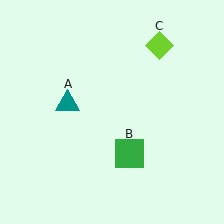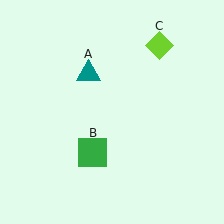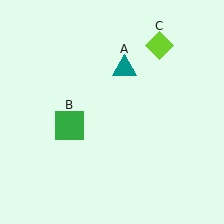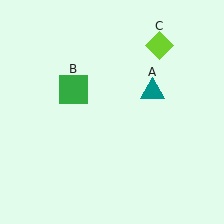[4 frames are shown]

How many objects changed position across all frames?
2 objects changed position: teal triangle (object A), green square (object B).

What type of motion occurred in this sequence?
The teal triangle (object A), green square (object B) rotated clockwise around the center of the scene.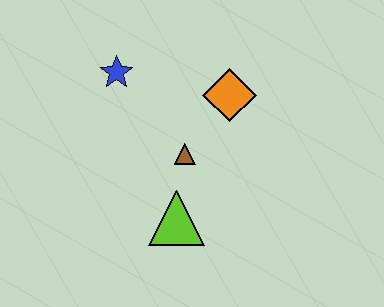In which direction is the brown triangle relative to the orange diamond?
The brown triangle is below the orange diamond.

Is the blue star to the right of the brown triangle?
No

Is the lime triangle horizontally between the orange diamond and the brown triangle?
No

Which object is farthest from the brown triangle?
The blue star is farthest from the brown triangle.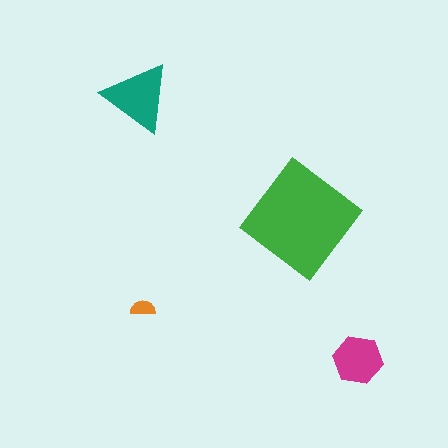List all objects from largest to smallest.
The green diamond, the teal triangle, the magenta hexagon, the orange semicircle.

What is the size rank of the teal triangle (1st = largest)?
2nd.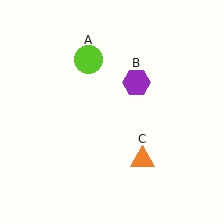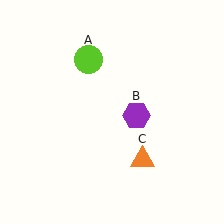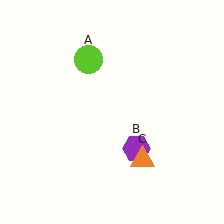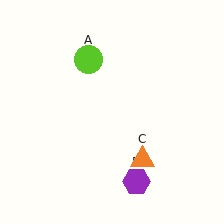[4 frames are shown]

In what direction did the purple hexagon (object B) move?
The purple hexagon (object B) moved down.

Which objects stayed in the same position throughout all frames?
Lime circle (object A) and orange triangle (object C) remained stationary.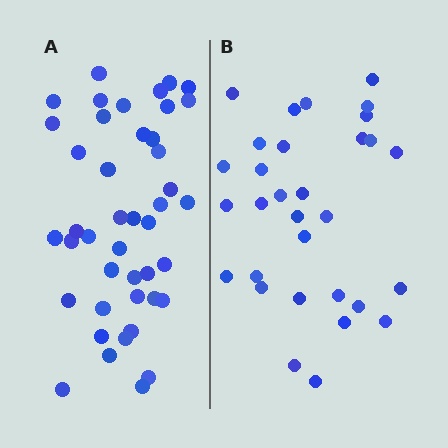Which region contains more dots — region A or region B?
Region A (the left region) has more dots.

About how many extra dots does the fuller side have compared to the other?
Region A has roughly 12 or so more dots than region B.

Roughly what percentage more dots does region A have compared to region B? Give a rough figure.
About 40% more.